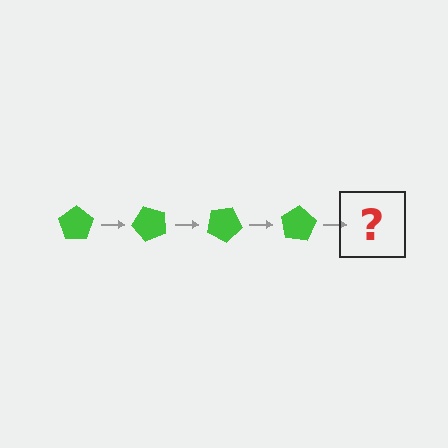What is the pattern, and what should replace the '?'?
The pattern is that the pentagon rotates 50 degrees each step. The '?' should be a green pentagon rotated 200 degrees.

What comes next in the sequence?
The next element should be a green pentagon rotated 200 degrees.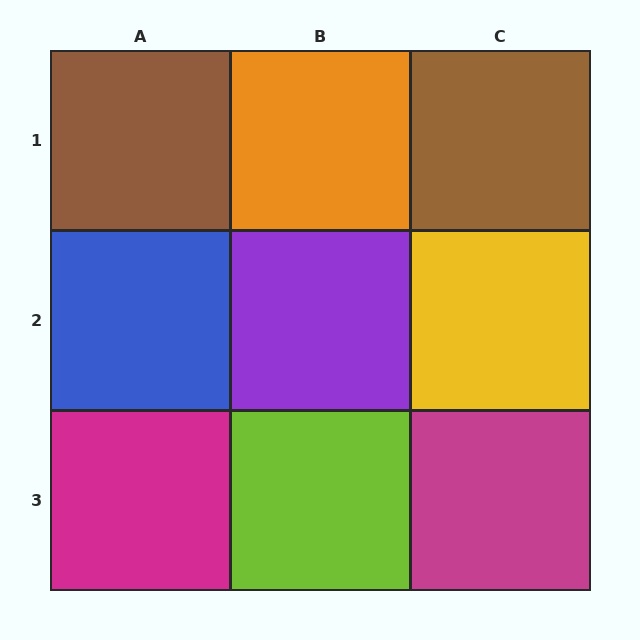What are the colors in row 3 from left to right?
Magenta, lime, magenta.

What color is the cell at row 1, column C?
Brown.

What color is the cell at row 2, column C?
Yellow.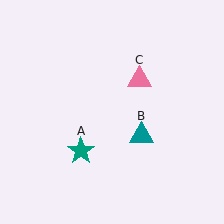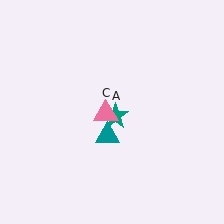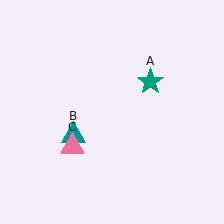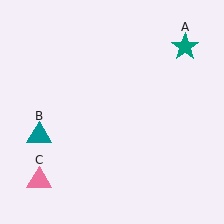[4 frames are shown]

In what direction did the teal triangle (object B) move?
The teal triangle (object B) moved left.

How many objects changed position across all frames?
3 objects changed position: teal star (object A), teal triangle (object B), pink triangle (object C).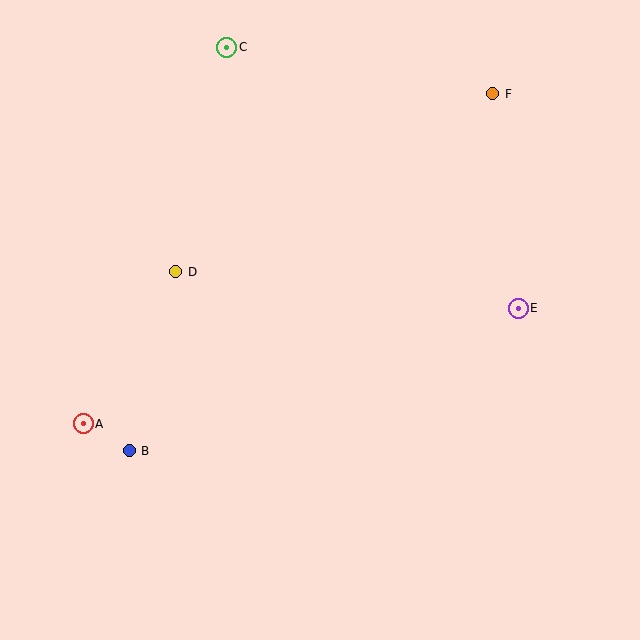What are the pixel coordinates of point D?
Point D is at (176, 272).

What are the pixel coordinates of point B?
Point B is at (129, 451).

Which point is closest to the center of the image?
Point D at (176, 272) is closest to the center.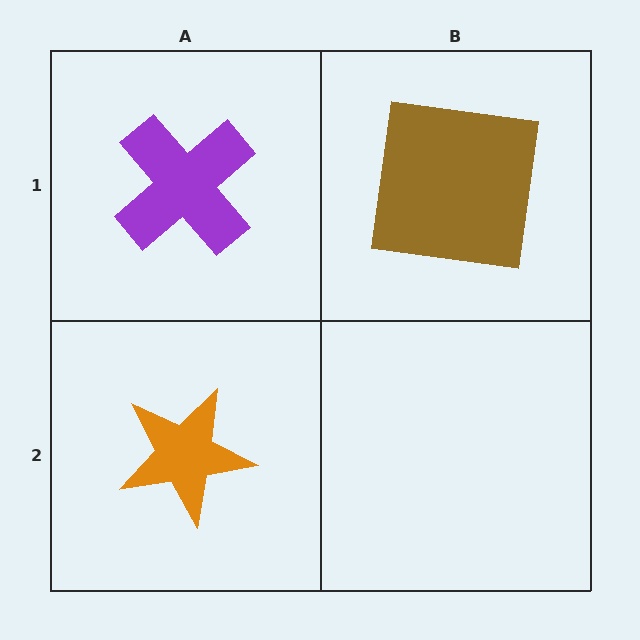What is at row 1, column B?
A brown square.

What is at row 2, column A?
An orange star.